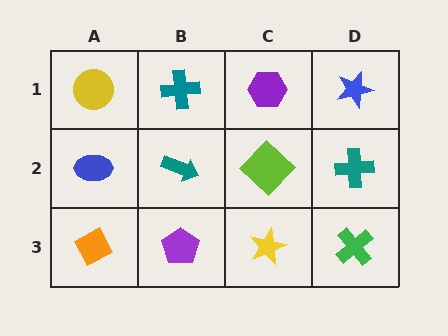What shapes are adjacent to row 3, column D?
A teal cross (row 2, column D), a yellow star (row 3, column C).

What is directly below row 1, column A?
A blue ellipse.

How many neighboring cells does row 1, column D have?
2.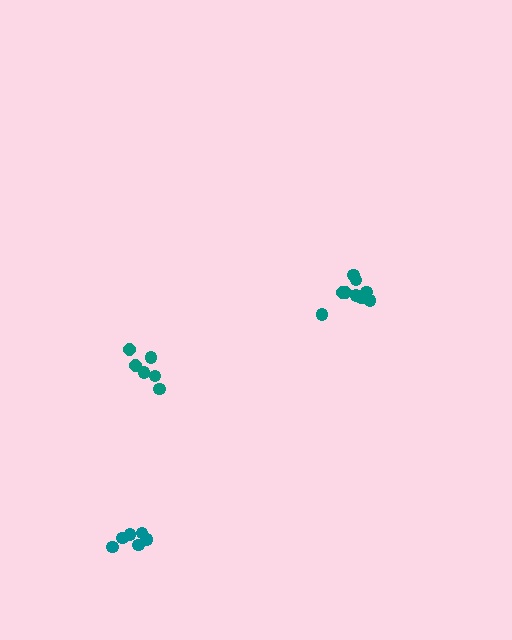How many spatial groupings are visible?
There are 3 spatial groupings.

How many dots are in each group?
Group 1: 10 dots, Group 2: 6 dots, Group 3: 6 dots (22 total).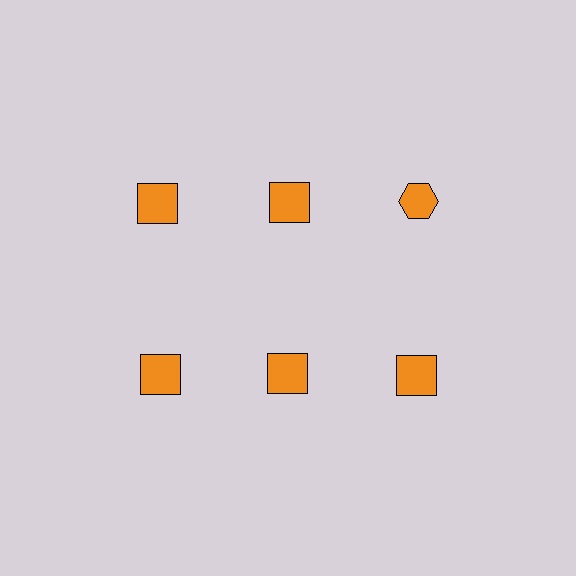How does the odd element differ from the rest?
It has a different shape: hexagon instead of square.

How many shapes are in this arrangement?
There are 6 shapes arranged in a grid pattern.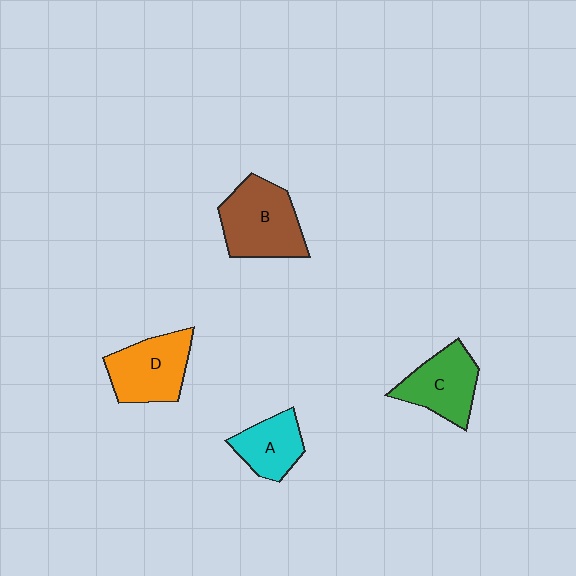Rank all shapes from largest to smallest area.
From largest to smallest: B (brown), D (orange), C (green), A (cyan).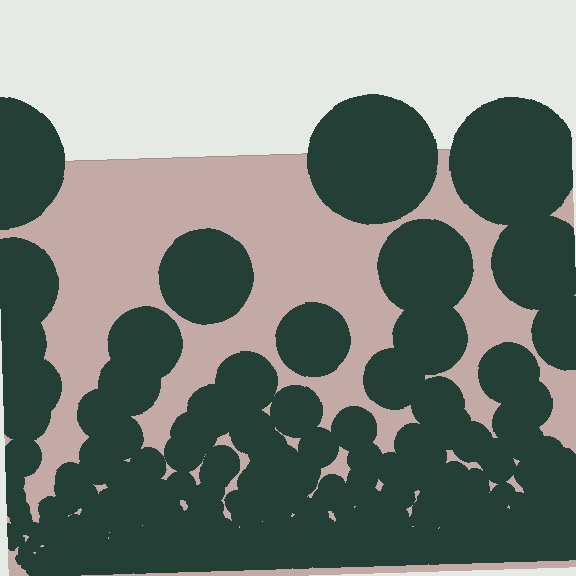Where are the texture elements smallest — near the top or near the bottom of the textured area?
Near the bottom.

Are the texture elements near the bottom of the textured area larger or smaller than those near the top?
Smaller. The gradient is inverted — elements near the bottom are smaller and denser.